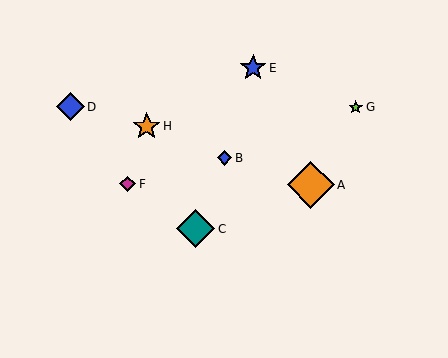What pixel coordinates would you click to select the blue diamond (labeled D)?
Click at (70, 107) to select the blue diamond D.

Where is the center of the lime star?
The center of the lime star is at (356, 107).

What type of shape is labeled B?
Shape B is a blue diamond.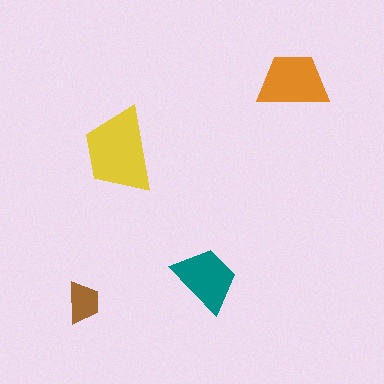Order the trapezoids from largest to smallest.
the yellow one, the orange one, the teal one, the brown one.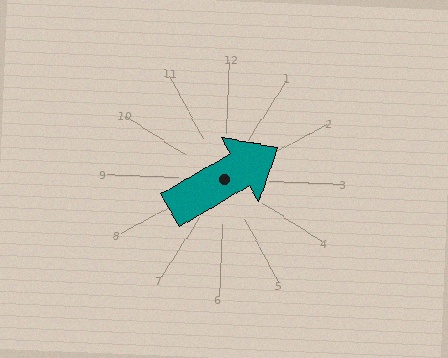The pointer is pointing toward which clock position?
Roughly 2 o'clock.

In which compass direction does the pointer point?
Northeast.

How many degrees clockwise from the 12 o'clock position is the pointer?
Approximately 57 degrees.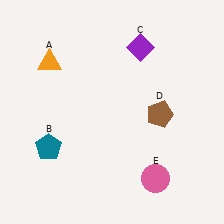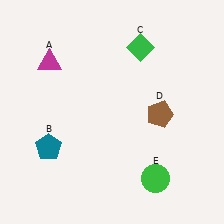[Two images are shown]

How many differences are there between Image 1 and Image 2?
There are 3 differences between the two images.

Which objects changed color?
A changed from orange to magenta. C changed from purple to green. E changed from pink to green.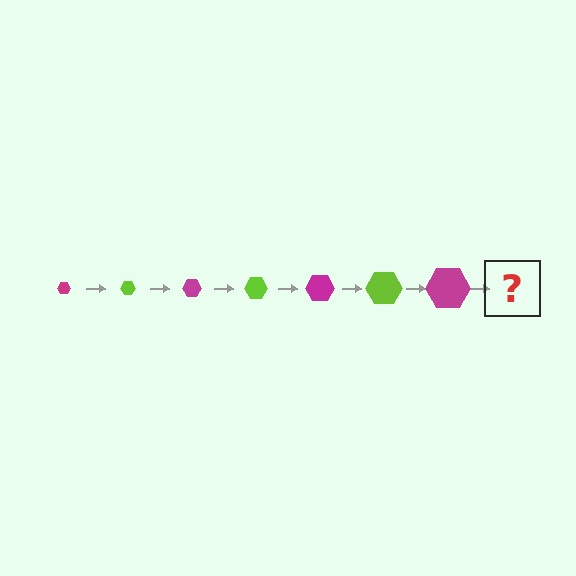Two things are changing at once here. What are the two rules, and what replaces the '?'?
The two rules are that the hexagon grows larger each step and the color cycles through magenta and lime. The '?' should be a lime hexagon, larger than the previous one.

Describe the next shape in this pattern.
It should be a lime hexagon, larger than the previous one.